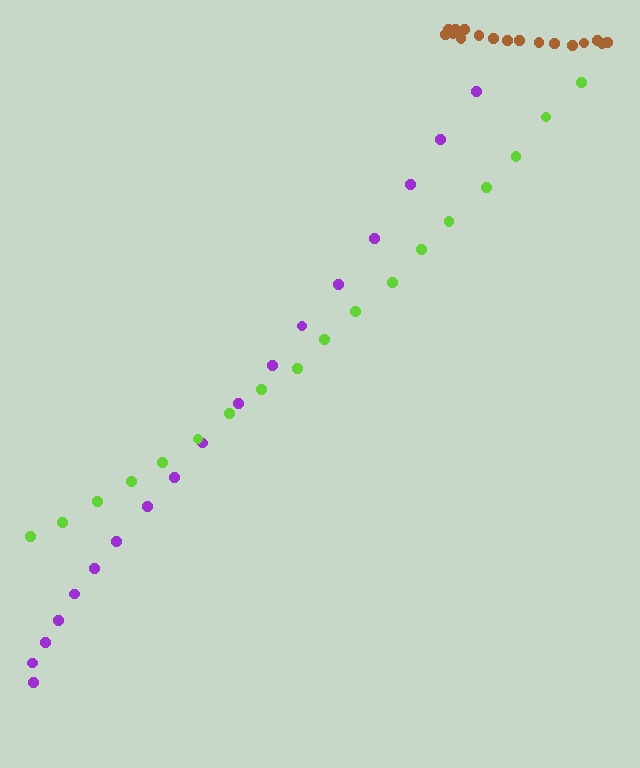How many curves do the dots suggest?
There are 3 distinct paths.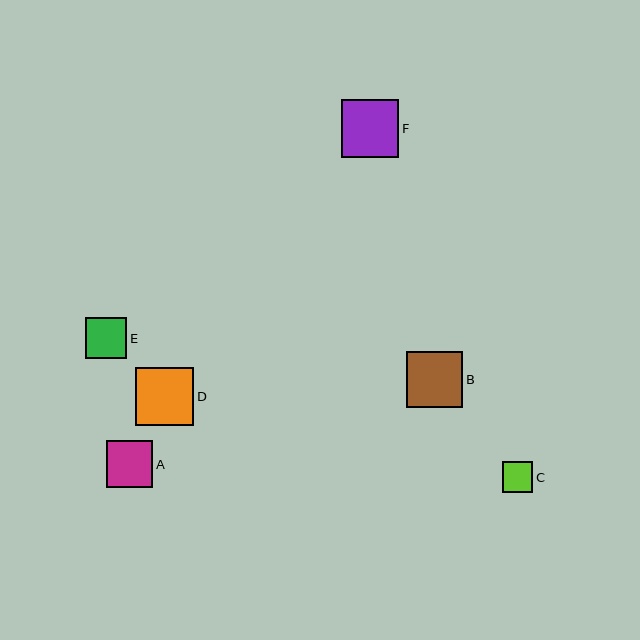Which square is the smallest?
Square C is the smallest with a size of approximately 30 pixels.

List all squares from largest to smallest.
From largest to smallest: D, F, B, A, E, C.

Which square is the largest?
Square D is the largest with a size of approximately 58 pixels.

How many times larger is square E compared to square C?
Square E is approximately 1.4 times the size of square C.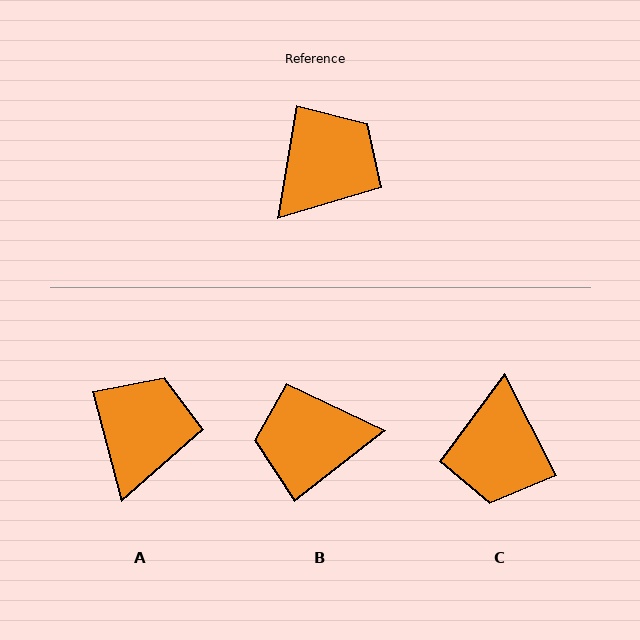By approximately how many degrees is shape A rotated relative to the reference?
Approximately 25 degrees counter-clockwise.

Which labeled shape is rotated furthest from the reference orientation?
C, about 143 degrees away.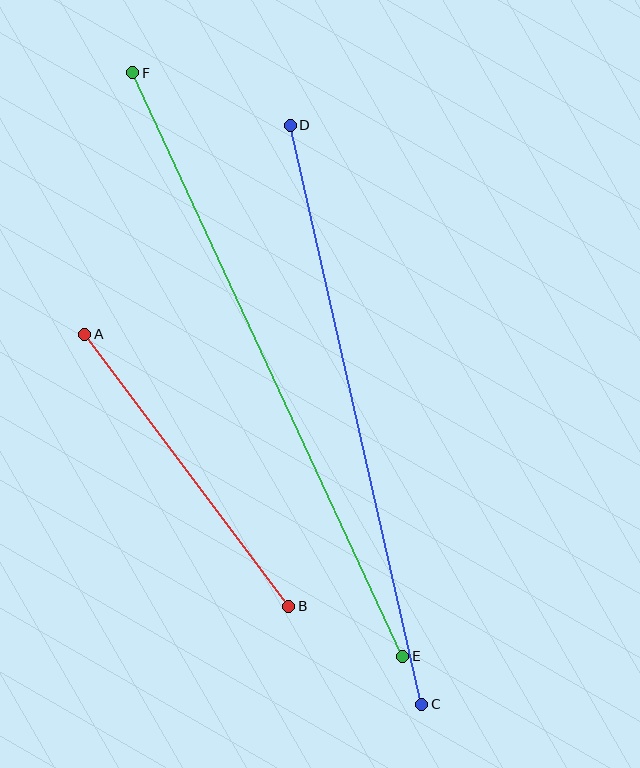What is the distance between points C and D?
The distance is approximately 594 pixels.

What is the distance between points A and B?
The distance is approximately 340 pixels.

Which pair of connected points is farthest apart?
Points E and F are farthest apart.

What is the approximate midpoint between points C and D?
The midpoint is at approximately (356, 415) pixels.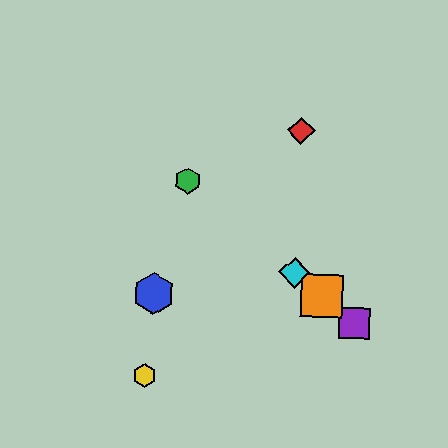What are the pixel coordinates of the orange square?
The orange square is at (322, 296).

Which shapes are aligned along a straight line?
The green hexagon, the purple square, the orange square, the cyan diamond are aligned along a straight line.